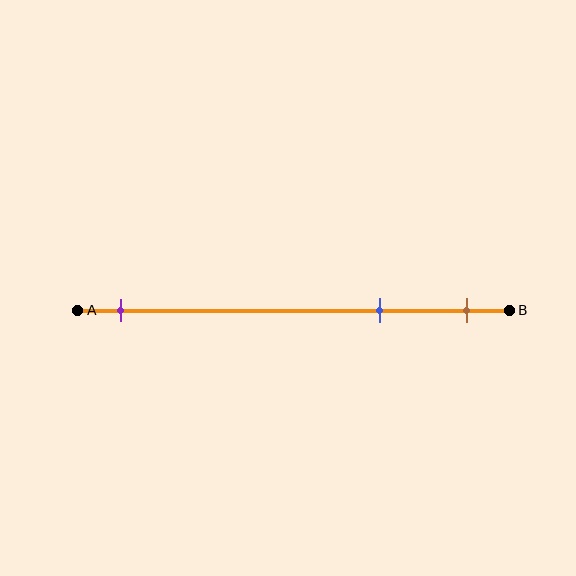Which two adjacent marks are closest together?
The blue and brown marks are the closest adjacent pair.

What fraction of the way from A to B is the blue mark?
The blue mark is approximately 70% (0.7) of the way from A to B.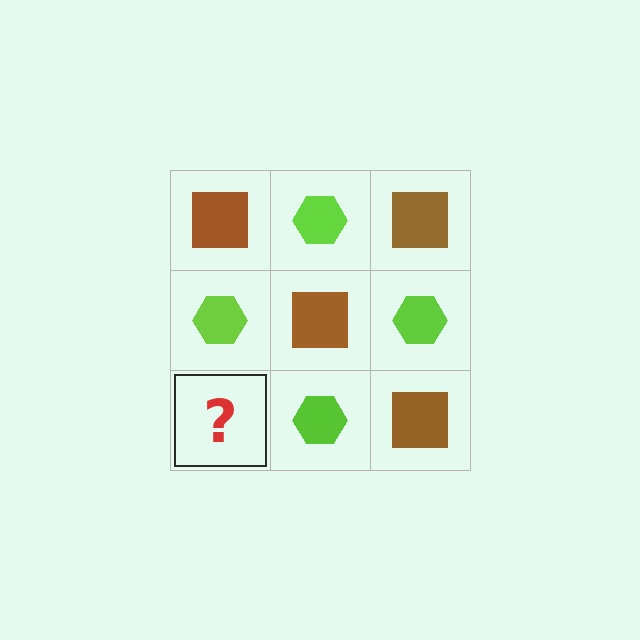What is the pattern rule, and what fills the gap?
The rule is that it alternates brown square and lime hexagon in a checkerboard pattern. The gap should be filled with a brown square.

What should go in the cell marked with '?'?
The missing cell should contain a brown square.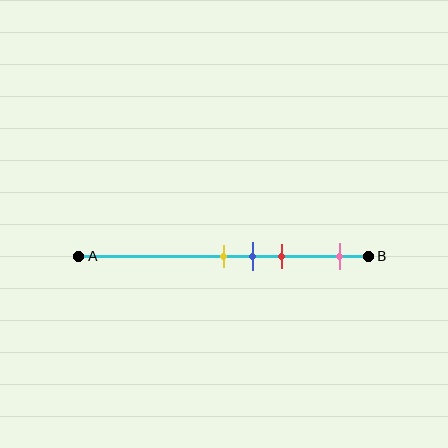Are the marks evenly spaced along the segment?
No, the marks are not evenly spaced.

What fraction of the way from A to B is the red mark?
The red mark is approximately 70% (0.7) of the way from A to B.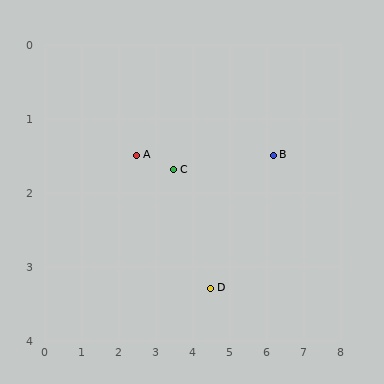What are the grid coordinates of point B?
Point B is at approximately (6.2, 1.5).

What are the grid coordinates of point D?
Point D is at approximately (4.5, 3.3).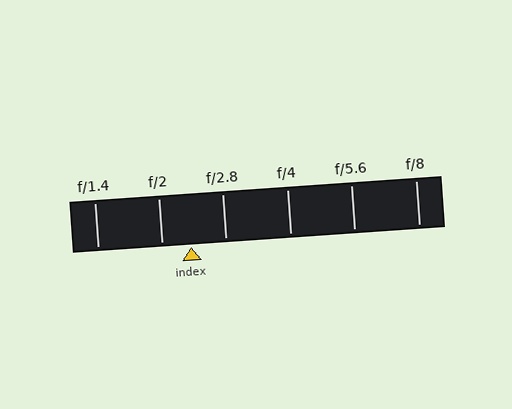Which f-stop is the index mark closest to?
The index mark is closest to f/2.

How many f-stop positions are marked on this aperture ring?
There are 6 f-stop positions marked.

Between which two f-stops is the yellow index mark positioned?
The index mark is between f/2 and f/2.8.